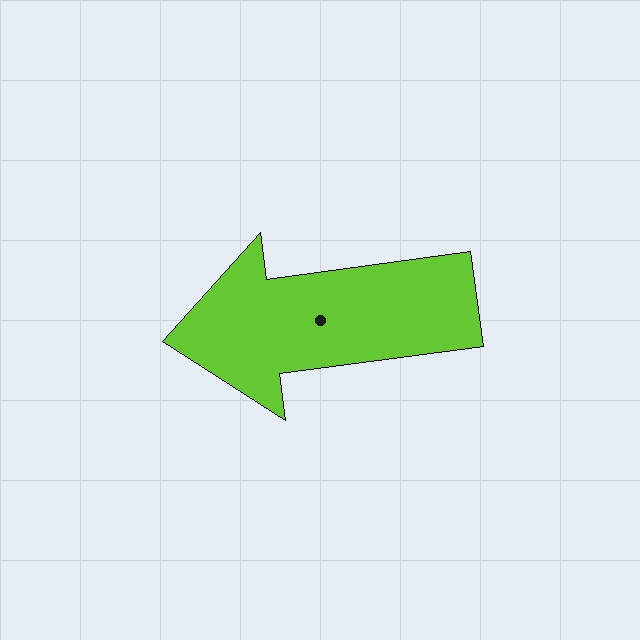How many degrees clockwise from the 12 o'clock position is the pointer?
Approximately 262 degrees.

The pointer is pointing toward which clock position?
Roughly 9 o'clock.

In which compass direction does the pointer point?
West.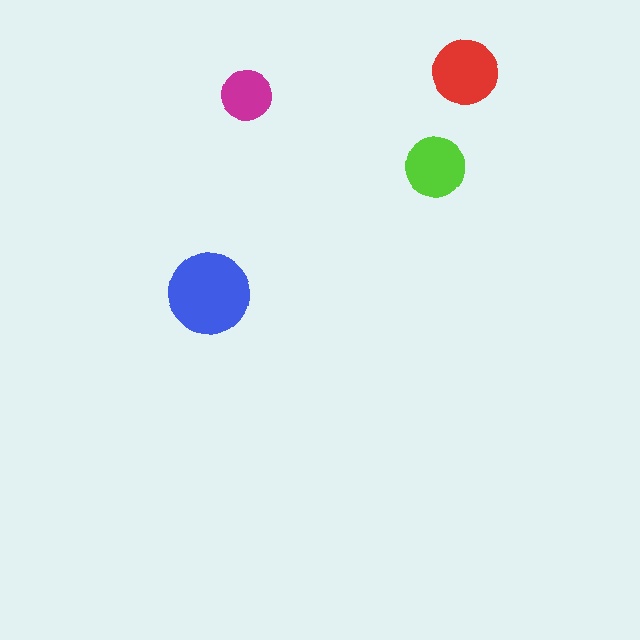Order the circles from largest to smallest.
the blue one, the red one, the lime one, the magenta one.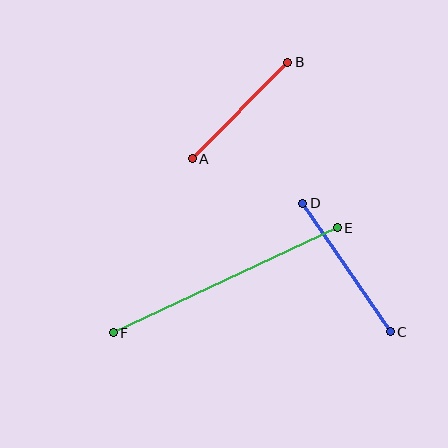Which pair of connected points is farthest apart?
Points E and F are farthest apart.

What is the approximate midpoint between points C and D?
The midpoint is at approximately (347, 267) pixels.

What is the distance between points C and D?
The distance is approximately 155 pixels.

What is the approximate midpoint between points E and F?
The midpoint is at approximately (225, 280) pixels.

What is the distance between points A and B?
The distance is approximately 136 pixels.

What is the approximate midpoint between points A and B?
The midpoint is at approximately (240, 110) pixels.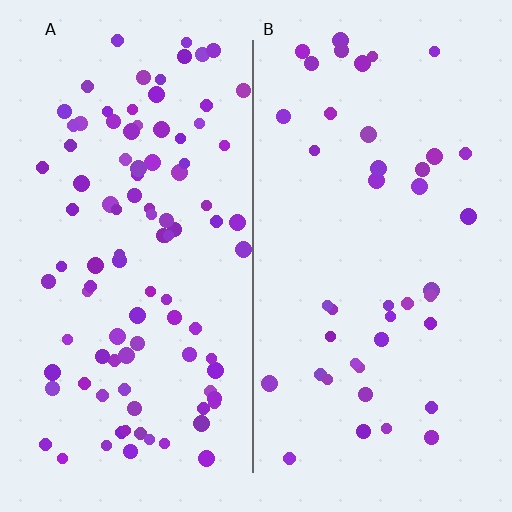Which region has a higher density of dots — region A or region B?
A (the left).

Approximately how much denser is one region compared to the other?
Approximately 2.4× — region A over region B.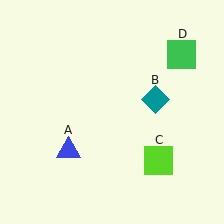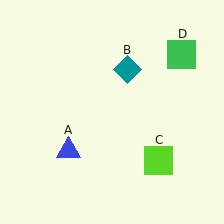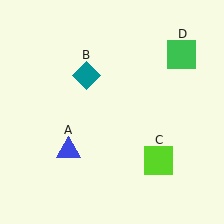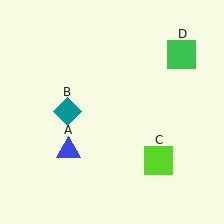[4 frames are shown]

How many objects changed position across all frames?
1 object changed position: teal diamond (object B).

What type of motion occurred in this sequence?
The teal diamond (object B) rotated counterclockwise around the center of the scene.